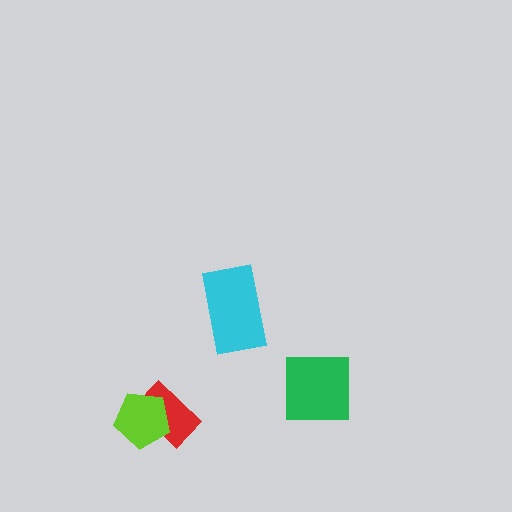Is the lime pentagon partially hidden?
No, no other shape covers it.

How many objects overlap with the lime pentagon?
1 object overlaps with the lime pentagon.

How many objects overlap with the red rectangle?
1 object overlaps with the red rectangle.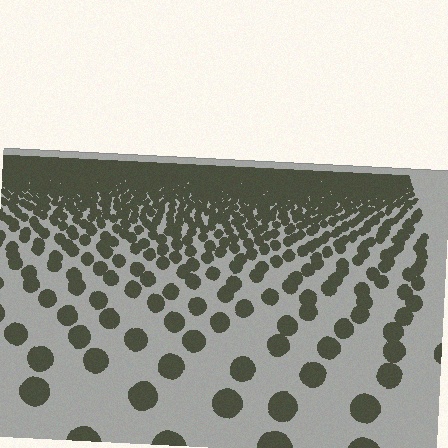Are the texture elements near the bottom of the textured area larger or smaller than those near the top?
Larger. Near the bottom, elements are closer to the viewer and appear at a bigger on-screen size.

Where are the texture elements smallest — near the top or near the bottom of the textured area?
Near the top.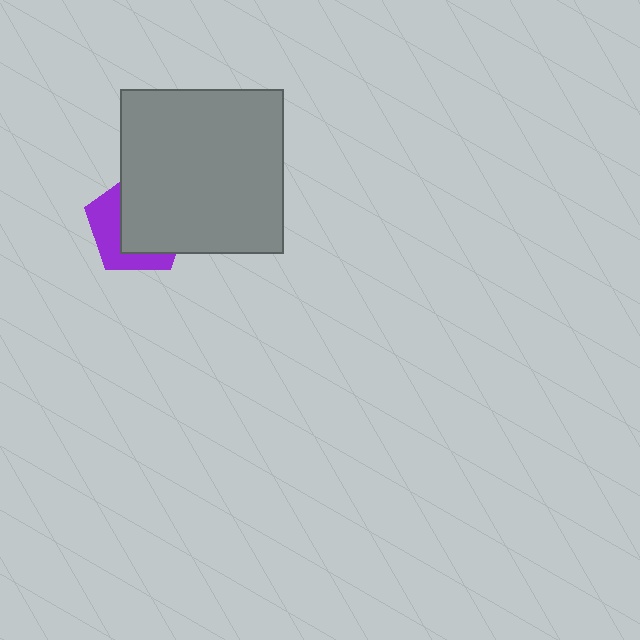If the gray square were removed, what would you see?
You would see the complete purple pentagon.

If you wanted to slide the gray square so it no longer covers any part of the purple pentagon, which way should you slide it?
Slide it toward the upper-right — that is the most direct way to separate the two shapes.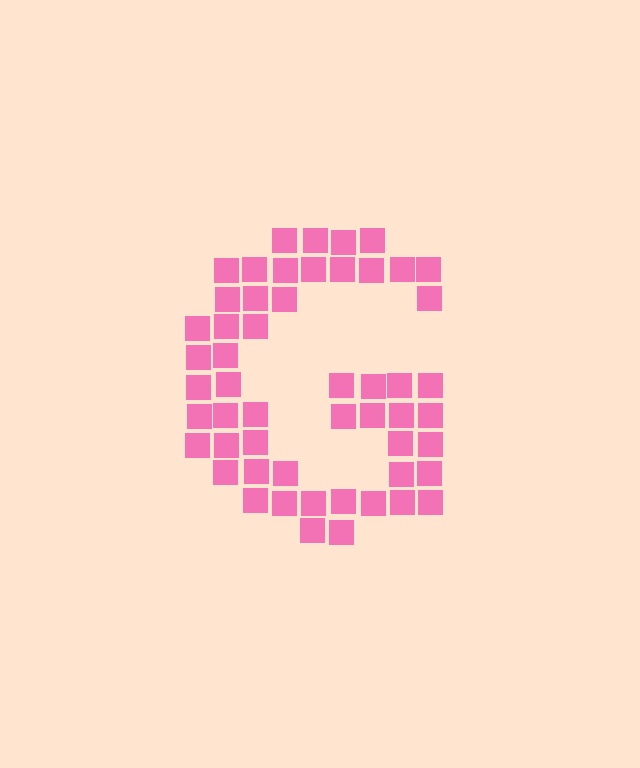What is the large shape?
The large shape is the letter G.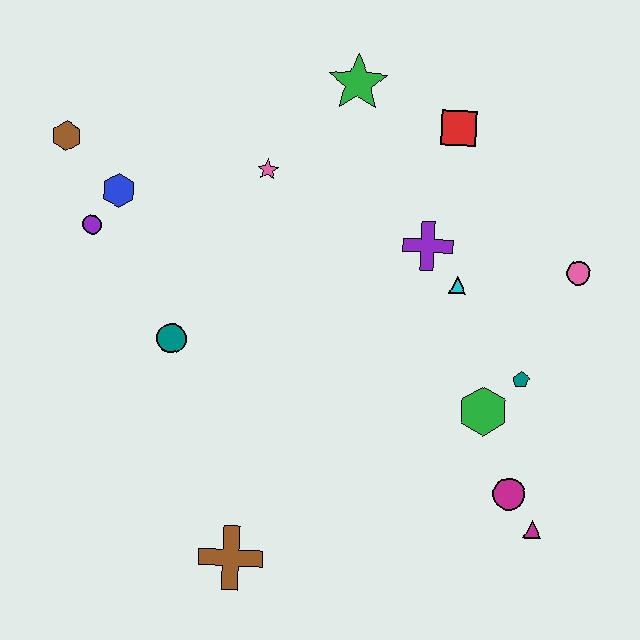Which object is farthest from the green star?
The brown cross is farthest from the green star.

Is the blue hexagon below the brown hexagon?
Yes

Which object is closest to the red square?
The green star is closest to the red square.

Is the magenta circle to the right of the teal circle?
Yes